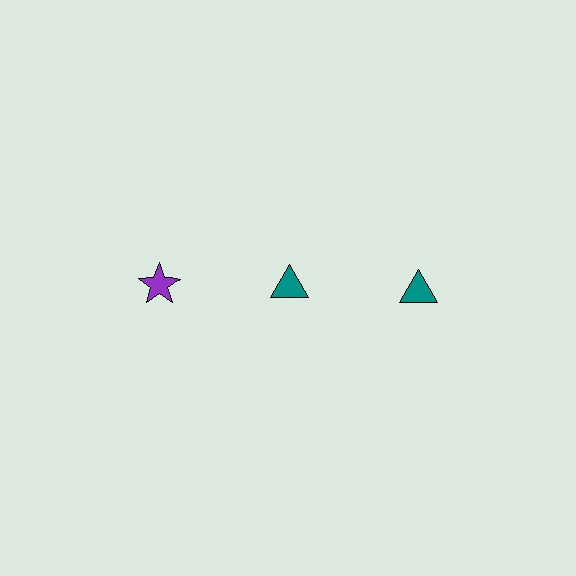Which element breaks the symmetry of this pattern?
The purple star in the top row, leftmost column breaks the symmetry. All other shapes are teal triangles.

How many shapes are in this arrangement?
There are 3 shapes arranged in a grid pattern.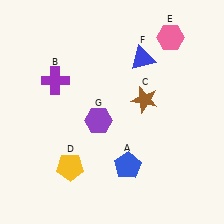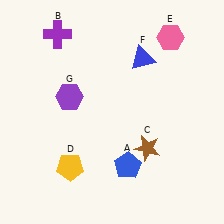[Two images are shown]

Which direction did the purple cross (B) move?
The purple cross (B) moved up.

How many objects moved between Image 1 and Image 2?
3 objects moved between the two images.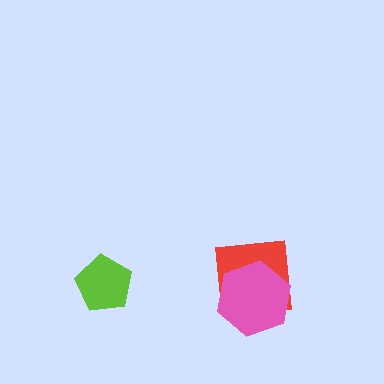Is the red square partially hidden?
Yes, it is partially covered by another shape.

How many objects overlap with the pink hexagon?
1 object overlaps with the pink hexagon.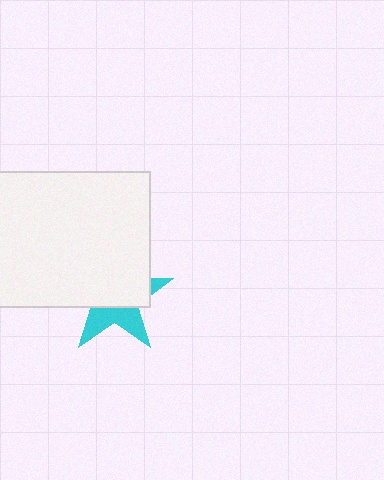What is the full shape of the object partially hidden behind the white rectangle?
The partially hidden object is a cyan star.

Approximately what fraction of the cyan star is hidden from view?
Roughly 62% of the cyan star is hidden behind the white rectangle.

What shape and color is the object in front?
The object in front is a white rectangle.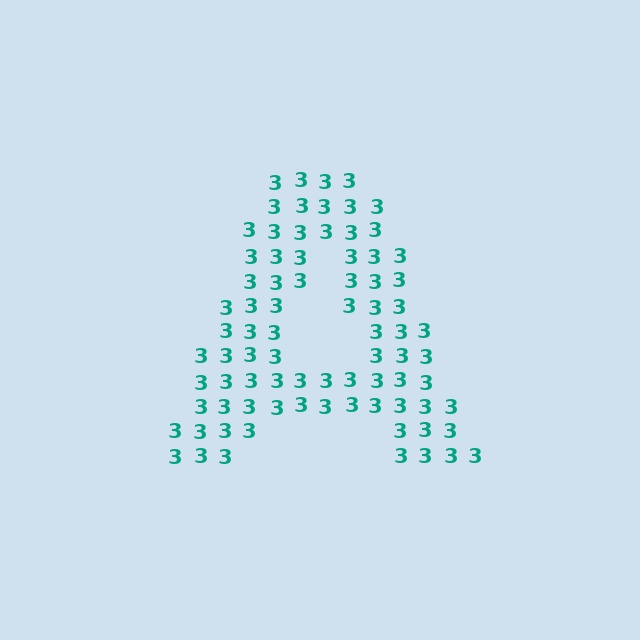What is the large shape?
The large shape is the letter A.